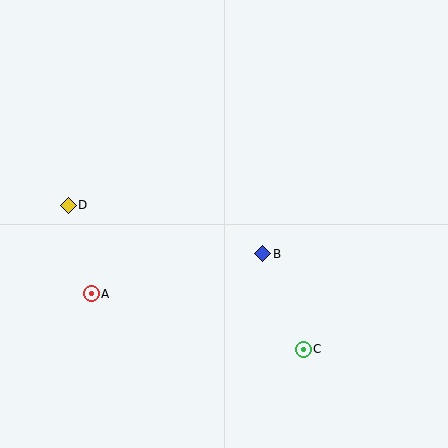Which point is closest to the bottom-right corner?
Point C is closest to the bottom-right corner.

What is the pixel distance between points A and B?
The distance between A and B is 176 pixels.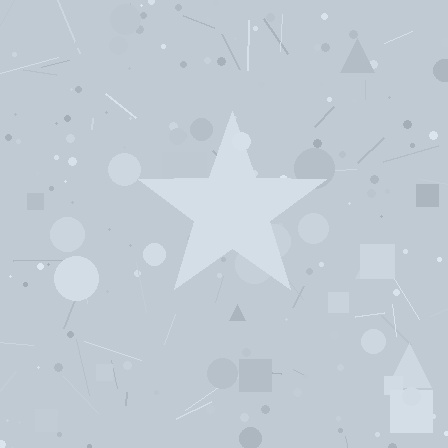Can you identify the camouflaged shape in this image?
The camouflaged shape is a star.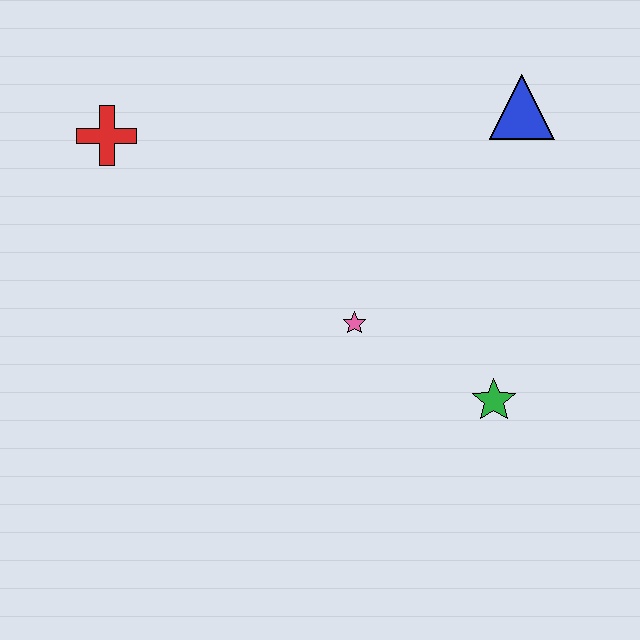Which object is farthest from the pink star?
The red cross is farthest from the pink star.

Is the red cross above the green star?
Yes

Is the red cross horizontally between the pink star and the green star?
No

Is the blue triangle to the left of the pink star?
No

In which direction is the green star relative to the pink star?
The green star is to the right of the pink star.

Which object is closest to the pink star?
The green star is closest to the pink star.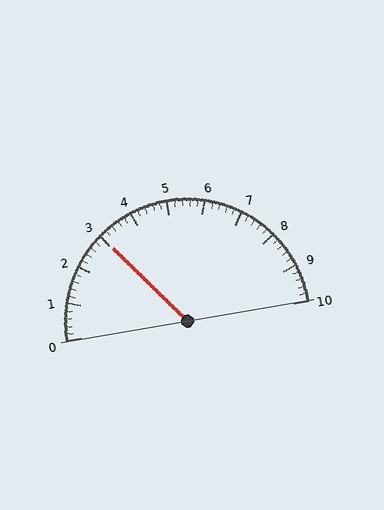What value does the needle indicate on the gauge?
The needle indicates approximately 3.0.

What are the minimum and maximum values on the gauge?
The gauge ranges from 0 to 10.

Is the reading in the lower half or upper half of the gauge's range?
The reading is in the lower half of the range (0 to 10).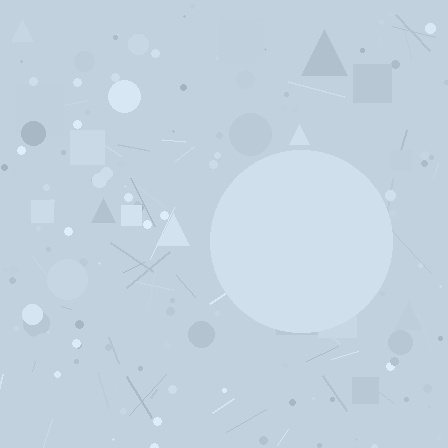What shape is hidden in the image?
A circle is hidden in the image.